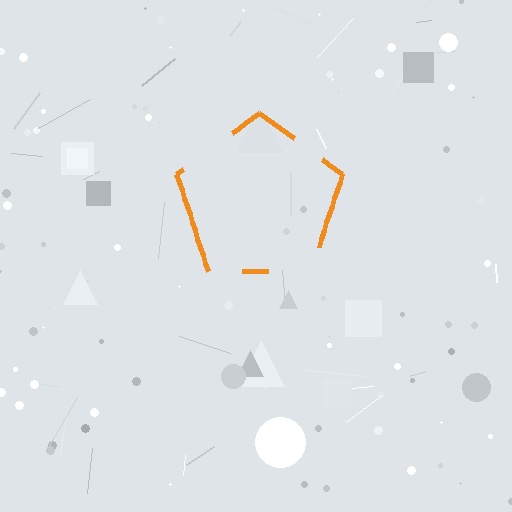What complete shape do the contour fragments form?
The contour fragments form a pentagon.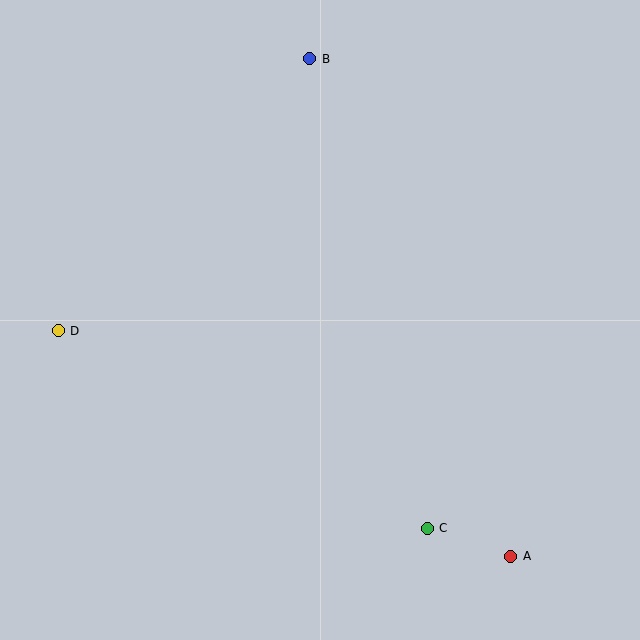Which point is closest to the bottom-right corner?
Point A is closest to the bottom-right corner.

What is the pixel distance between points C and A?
The distance between C and A is 88 pixels.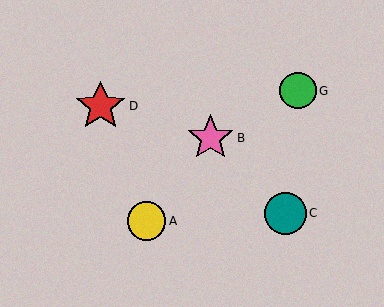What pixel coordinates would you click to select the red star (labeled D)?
Click at (101, 106) to select the red star D.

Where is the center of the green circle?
The center of the green circle is at (298, 91).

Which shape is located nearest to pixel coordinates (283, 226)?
The teal circle (labeled C) at (285, 213) is nearest to that location.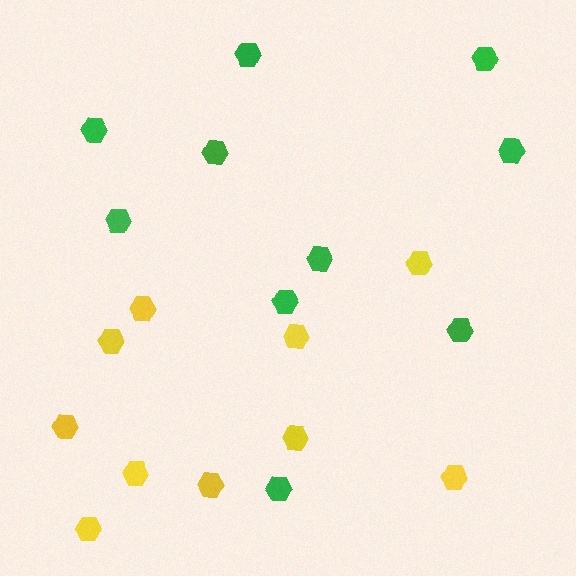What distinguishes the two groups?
There are 2 groups: one group of green hexagons (10) and one group of yellow hexagons (10).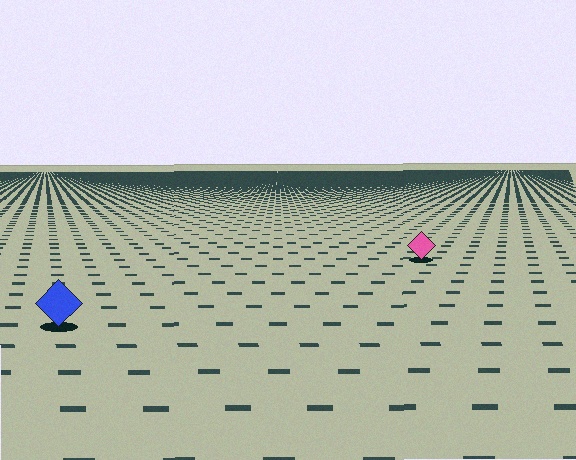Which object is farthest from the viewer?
The pink diamond is farthest from the viewer. It appears smaller and the ground texture around it is denser.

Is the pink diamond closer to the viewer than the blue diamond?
No. The blue diamond is closer — you can tell from the texture gradient: the ground texture is coarser near it.